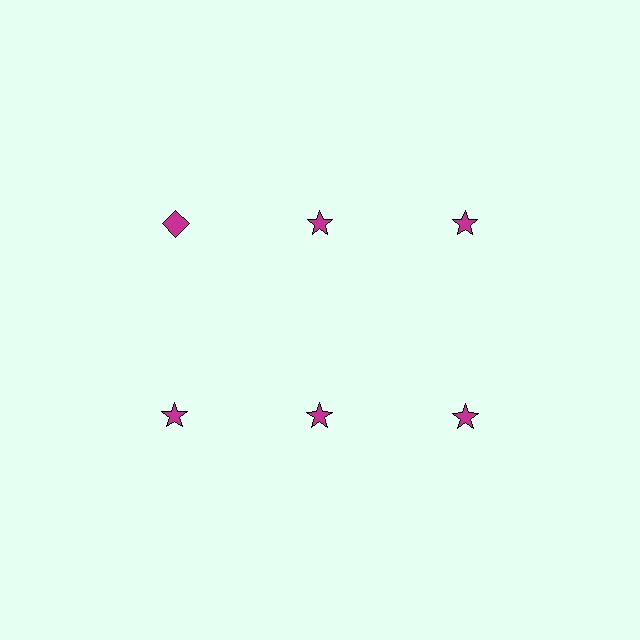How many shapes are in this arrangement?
There are 6 shapes arranged in a grid pattern.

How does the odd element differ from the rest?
It has a different shape: diamond instead of star.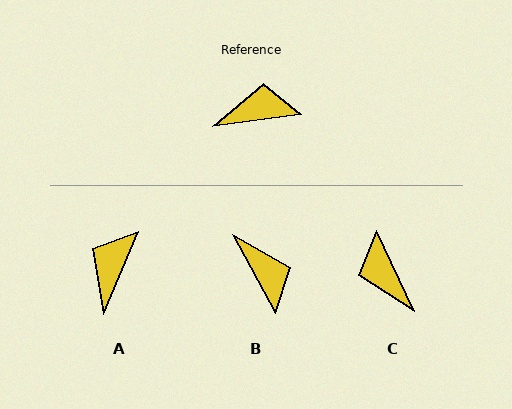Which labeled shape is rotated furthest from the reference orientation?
C, about 108 degrees away.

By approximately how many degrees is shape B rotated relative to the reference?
Approximately 69 degrees clockwise.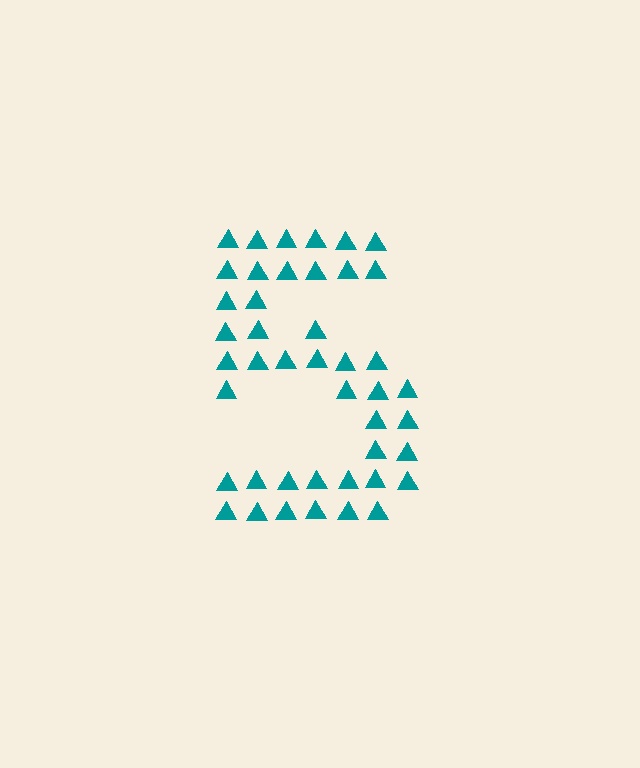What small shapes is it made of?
It is made of small triangles.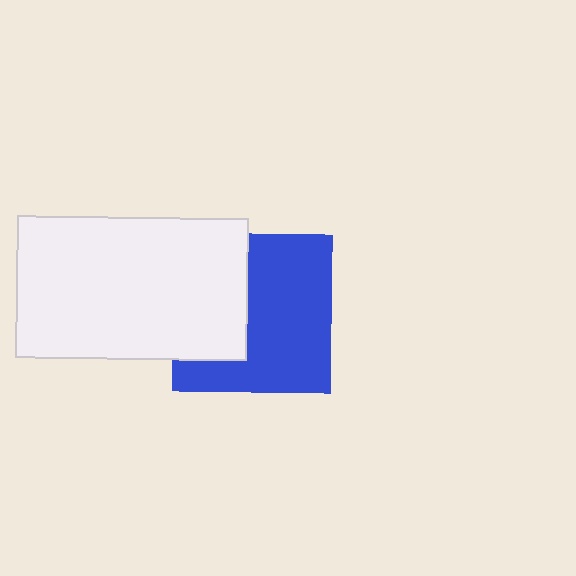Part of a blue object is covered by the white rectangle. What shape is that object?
It is a square.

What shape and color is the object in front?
The object in front is a white rectangle.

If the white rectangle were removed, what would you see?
You would see the complete blue square.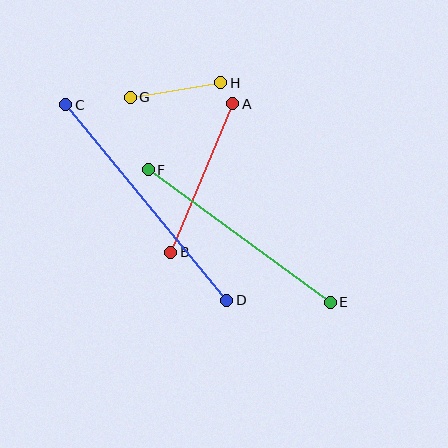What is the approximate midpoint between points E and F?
The midpoint is at approximately (239, 236) pixels.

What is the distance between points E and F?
The distance is approximately 225 pixels.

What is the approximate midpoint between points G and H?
The midpoint is at approximately (176, 90) pixels.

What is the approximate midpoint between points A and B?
The midpoint is at approximately (202, 178) pixels.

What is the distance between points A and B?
The distance is approximately 161 pixels.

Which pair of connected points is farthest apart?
Points C and D are farthest apart.